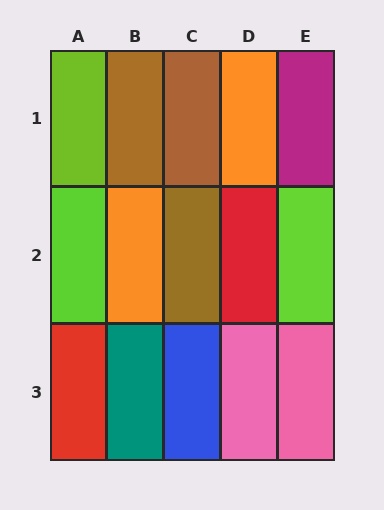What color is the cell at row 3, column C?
Blue.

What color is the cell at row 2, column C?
Brown.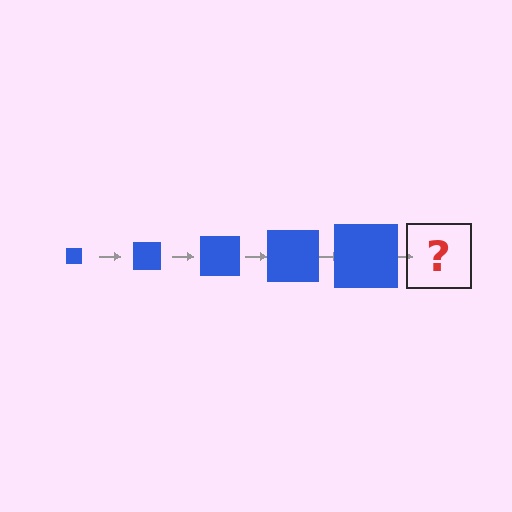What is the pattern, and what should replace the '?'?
The pattern is that the square gets progressively larger each step. The '?' should be a blue square, larger than the previous one.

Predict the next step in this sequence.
The next step is a blue square, larger than the previous one.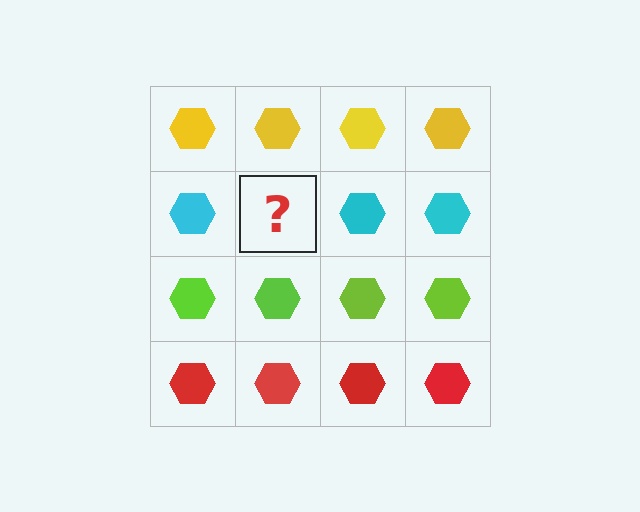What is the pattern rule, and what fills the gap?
The rule is that each row has a consistent color. The gap should be filled with a cyan hexagon.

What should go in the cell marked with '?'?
The missing cell should contain a cyan hexagon.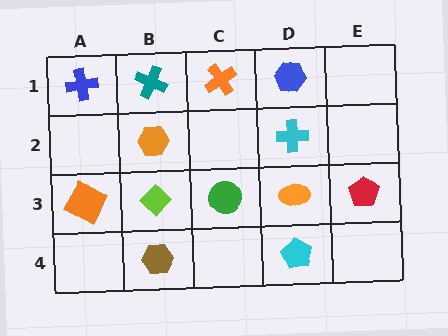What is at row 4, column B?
A brown hexagon.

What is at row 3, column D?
An orange ellipse.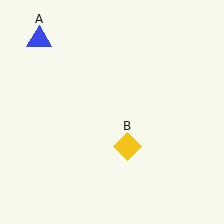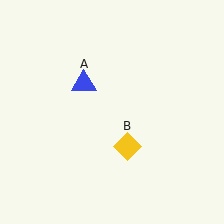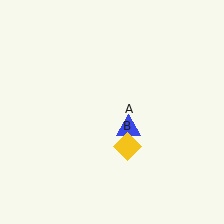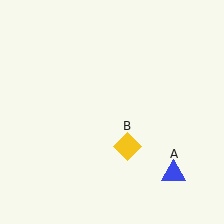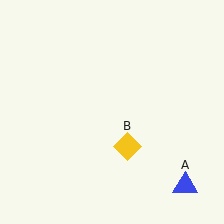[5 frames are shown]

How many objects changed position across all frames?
1 object changed position: blue triangle (object A).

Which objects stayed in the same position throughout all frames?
Yellow diamond (object B) remained stationary.